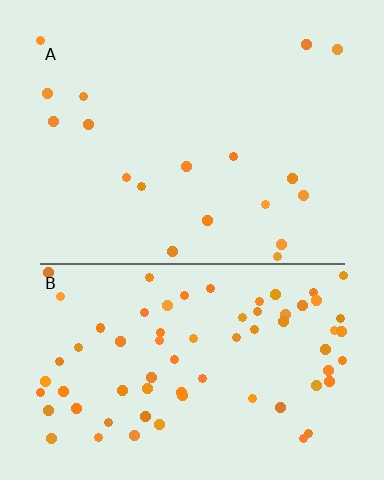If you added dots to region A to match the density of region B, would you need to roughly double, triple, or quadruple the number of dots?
Approximately quadruple.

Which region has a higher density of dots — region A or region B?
B (the bottom).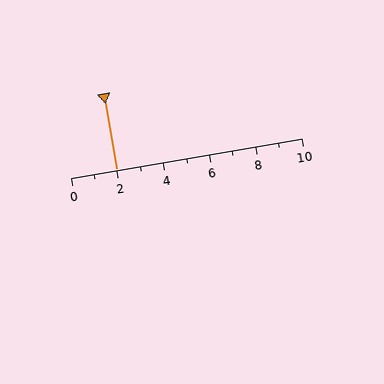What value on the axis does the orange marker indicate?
The marker indicates approximately 2.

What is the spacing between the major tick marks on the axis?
The major ticks are spaced 2 apart.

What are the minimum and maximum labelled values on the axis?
The axis runs from 0 to 10.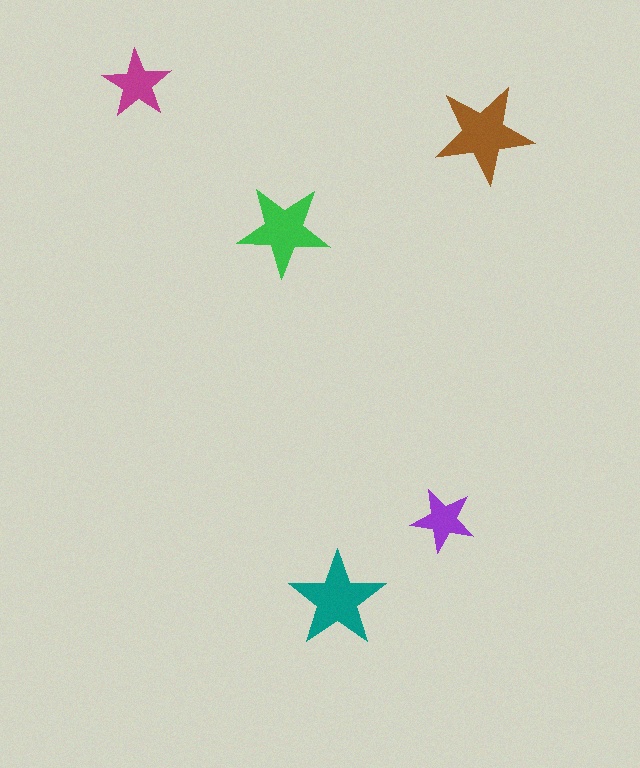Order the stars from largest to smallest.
the brown one, the teal one, the green one, the magenta one, the purple one.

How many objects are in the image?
There are 5 objects in the image.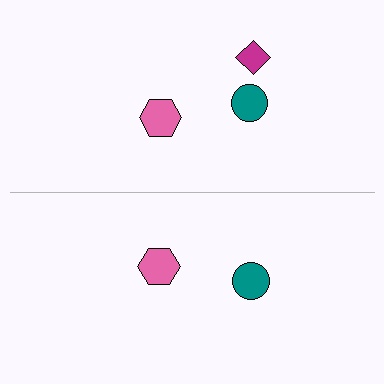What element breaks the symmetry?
A magenta diamond is missing from the bottom side.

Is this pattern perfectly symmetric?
No, the pattern is not perfectly symmetric. A magenta diamond is missing from the bottom side.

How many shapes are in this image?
There are 5 shapes in this image.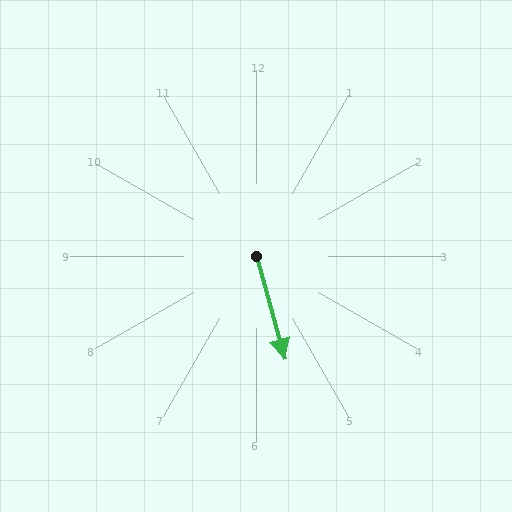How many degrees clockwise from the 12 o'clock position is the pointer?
Approximately 164 degrees.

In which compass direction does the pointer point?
South.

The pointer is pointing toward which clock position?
Roughly 5 o'clock.